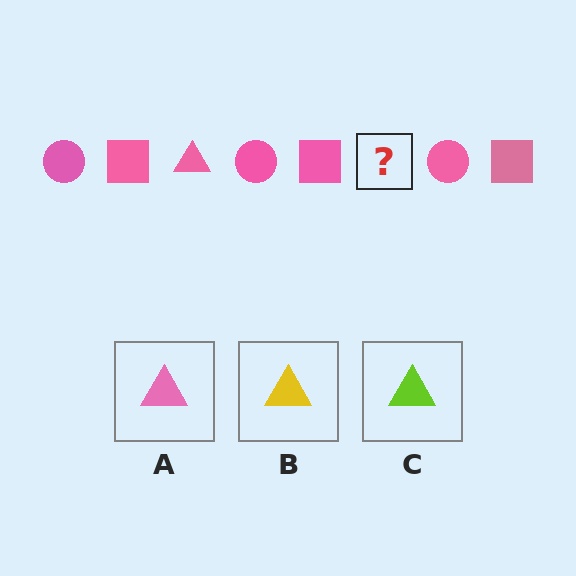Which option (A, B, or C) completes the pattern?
A.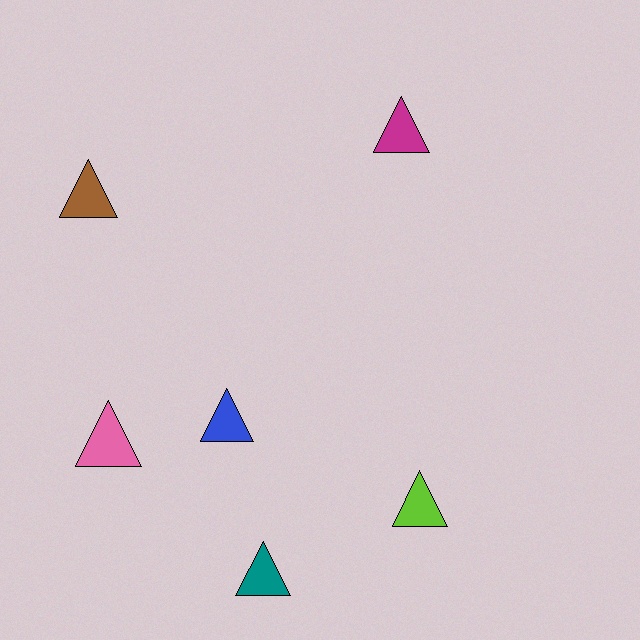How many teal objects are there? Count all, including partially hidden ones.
There is 1 teal object.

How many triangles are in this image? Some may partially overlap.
There are 6 triangles.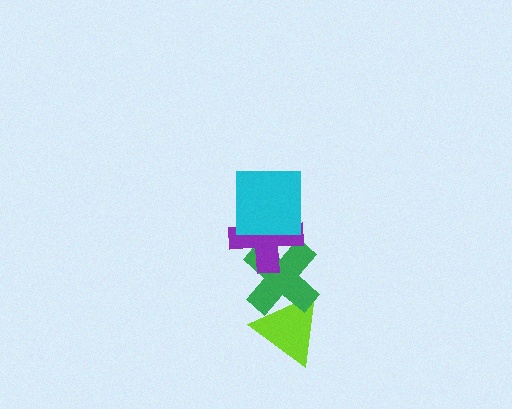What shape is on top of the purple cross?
The cyan square is on top of the purple cross.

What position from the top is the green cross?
The green cross is 3rd from the top.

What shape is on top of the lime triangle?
The green cross is on top of the lime triangle.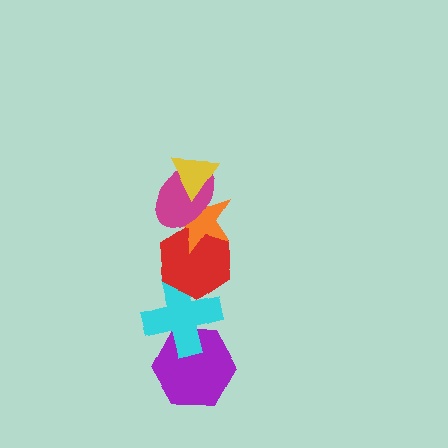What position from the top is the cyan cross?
The cyan cross is 5th from the top.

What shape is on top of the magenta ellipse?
The yellow triangle is on top of the magenta ellipse.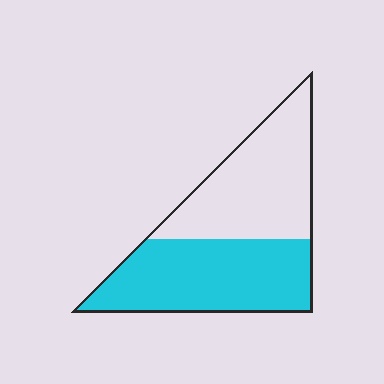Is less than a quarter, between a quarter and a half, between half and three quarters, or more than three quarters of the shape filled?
Between half and three quarters.